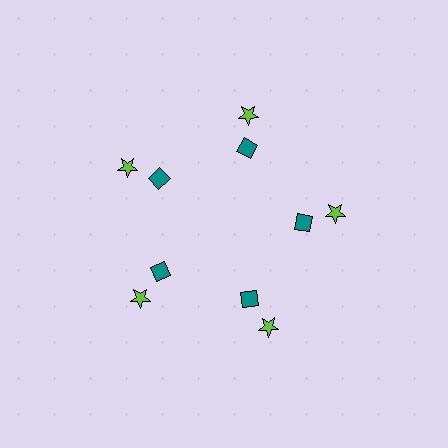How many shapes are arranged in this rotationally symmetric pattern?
There are 10 shapes, arranged in 5 groups of 2.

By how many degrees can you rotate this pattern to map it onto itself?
The pattern maps onto itself every 72 degrees of rotation.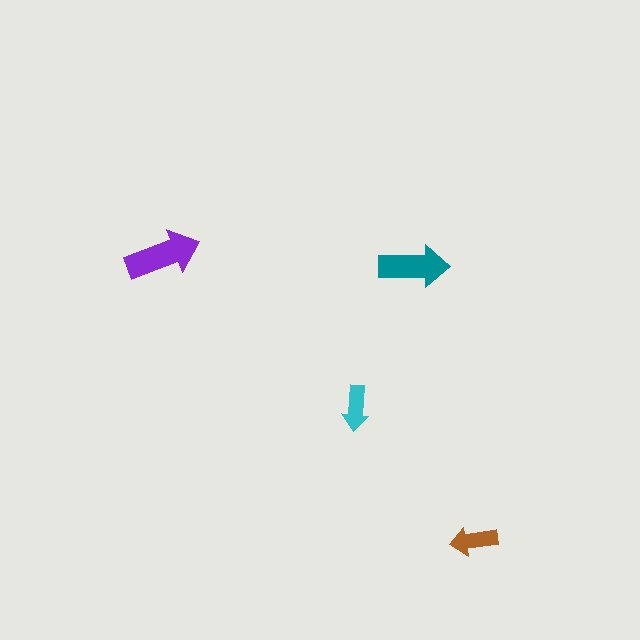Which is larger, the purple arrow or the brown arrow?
The purple one.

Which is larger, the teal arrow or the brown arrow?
The teal one.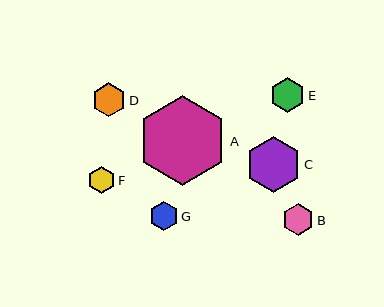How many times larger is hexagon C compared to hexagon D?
Hexagon C is approximately 1.6 times the size of hexagon D.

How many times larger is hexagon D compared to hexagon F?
Hexagon D is approximately 1.3 times the size of hexagon F.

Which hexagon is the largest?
Hexagon A is the largest with a size of approximately 89 pixels.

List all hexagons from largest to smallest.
From largest to smallest: A, C, E, D, B, G, F.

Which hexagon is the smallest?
Hexagon F is the smallest with a size of approximately 27 pixels.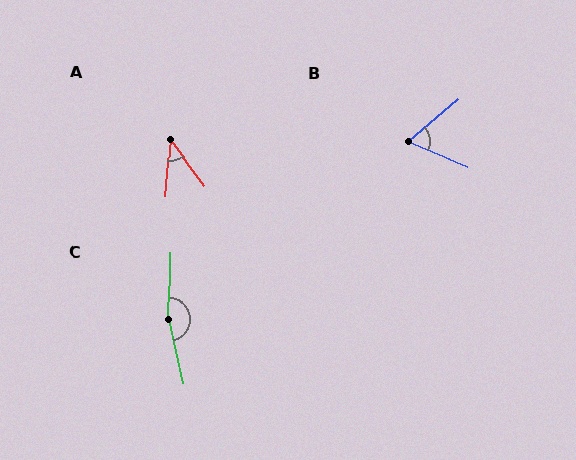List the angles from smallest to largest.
A (41°), B (63°), C (166°).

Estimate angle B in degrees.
Approximately 63 degrees.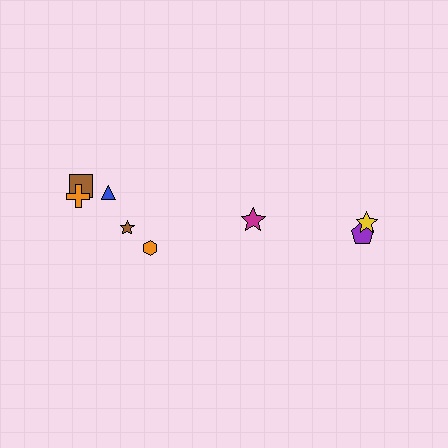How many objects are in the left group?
There are 5 objects.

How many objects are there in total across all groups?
There are 8 objects.